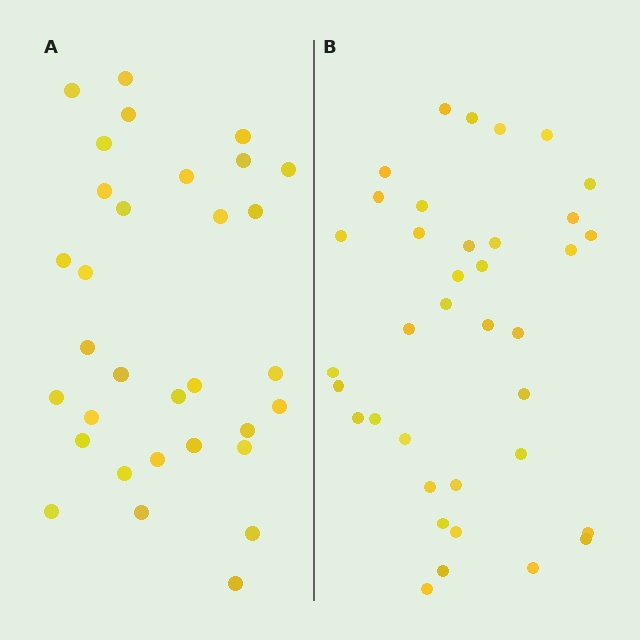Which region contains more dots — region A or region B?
Region B (the right region) has more dots.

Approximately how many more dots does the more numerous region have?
Region B has about 5 more dots than region A.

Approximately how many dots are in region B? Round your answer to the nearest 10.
About 40 dots. (The exact count is 37, which rounds to 40.)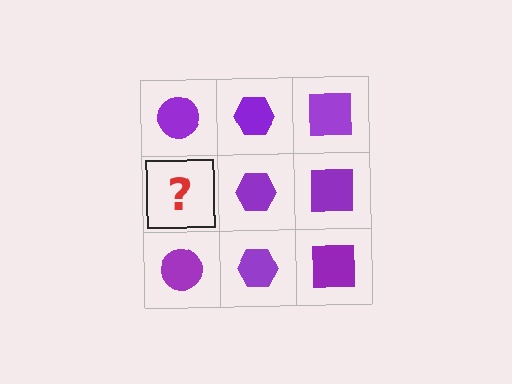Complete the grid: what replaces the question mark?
The question mark should be replaced with a purple circle.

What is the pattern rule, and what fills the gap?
The rule is that each column has a consistent shape. The gap should be filled with a purple circle.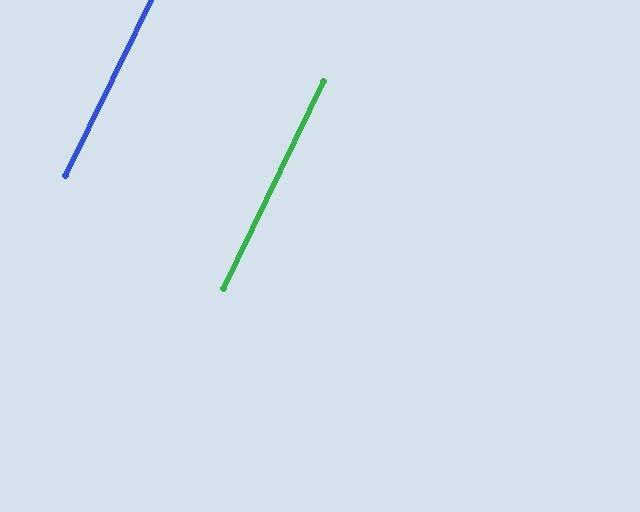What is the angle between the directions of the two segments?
Approximately 0 degrees.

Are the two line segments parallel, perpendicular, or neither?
Parallel — their directions differ by only 0.2°.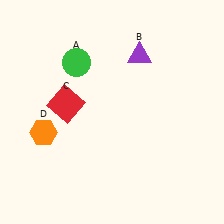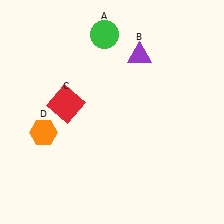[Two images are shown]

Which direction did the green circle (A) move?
The green circle (A) moved up.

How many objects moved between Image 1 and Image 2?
1 object moved between the two images.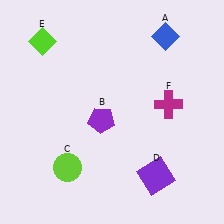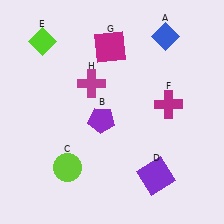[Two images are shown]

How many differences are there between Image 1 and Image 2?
There are 2 differences between the two images.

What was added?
A magenta square (G), a magenta cross (H) were added in Image 2.